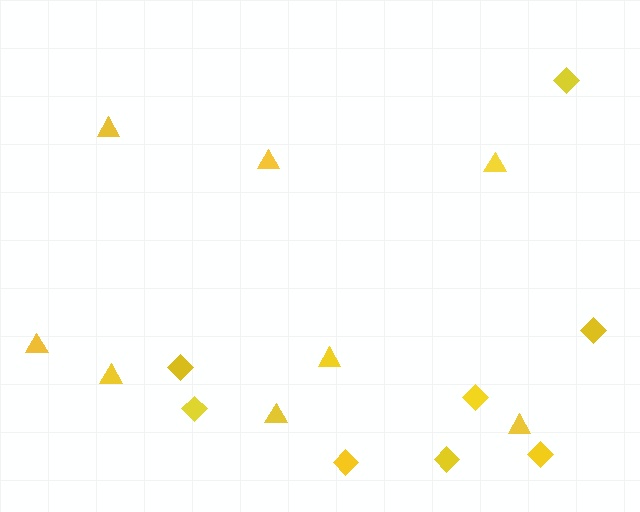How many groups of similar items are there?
There are 2 groups: one group of diamonds (8) and one group of triangles (8).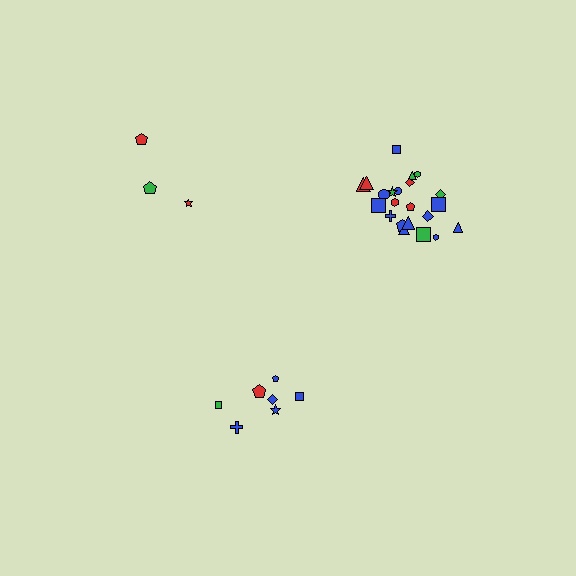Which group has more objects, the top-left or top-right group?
The top-right group.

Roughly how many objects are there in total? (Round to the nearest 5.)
Roughly 30 objects in total.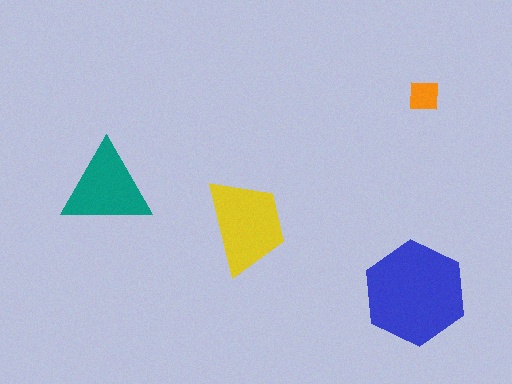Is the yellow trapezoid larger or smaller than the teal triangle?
Larger.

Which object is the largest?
The blue hexagon.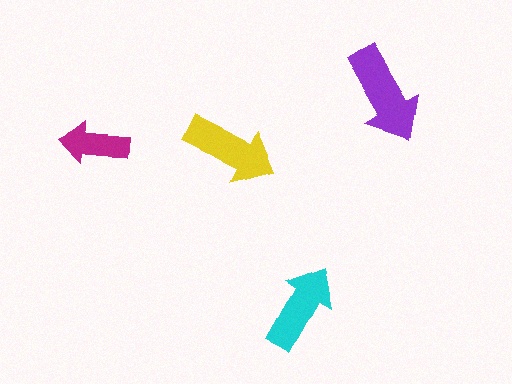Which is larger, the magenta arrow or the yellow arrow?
The yellow one.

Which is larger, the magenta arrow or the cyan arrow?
The cyan one.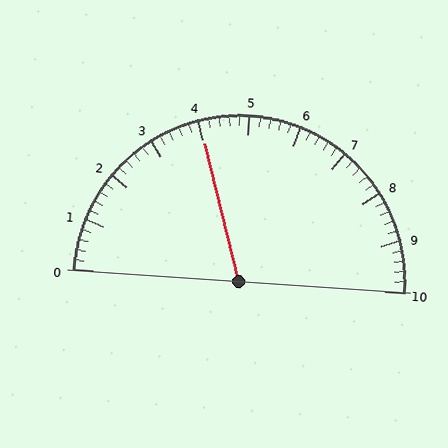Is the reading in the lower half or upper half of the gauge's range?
The reading is in the lower half of the range (0 to 10).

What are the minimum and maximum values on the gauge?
The gauge ranges from 0 to 10.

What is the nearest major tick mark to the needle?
The nearest major tick mark is 4.